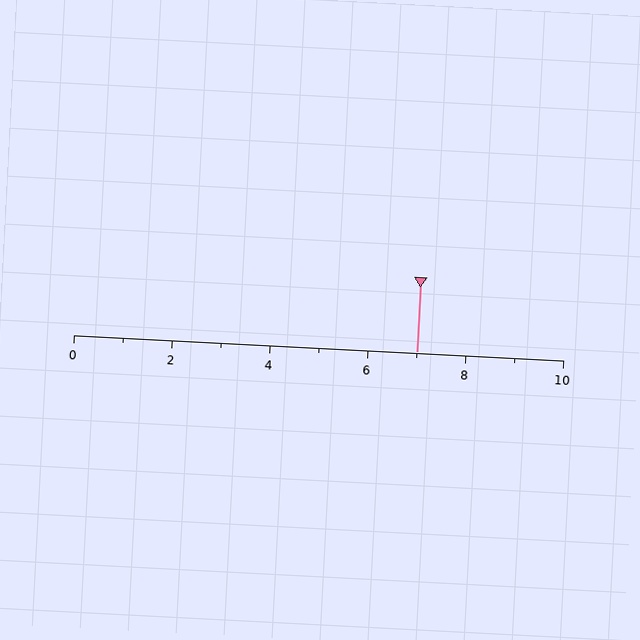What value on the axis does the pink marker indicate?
The marker indicates approximately 7.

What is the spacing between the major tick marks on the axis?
The major ticks are spaced 2 apart.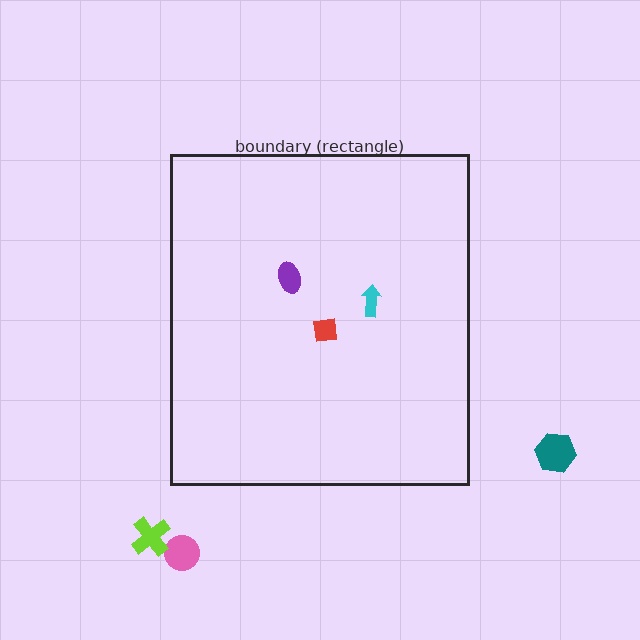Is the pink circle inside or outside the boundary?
Outside.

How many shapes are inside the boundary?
3 inside, 3 outside.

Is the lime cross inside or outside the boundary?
Outside.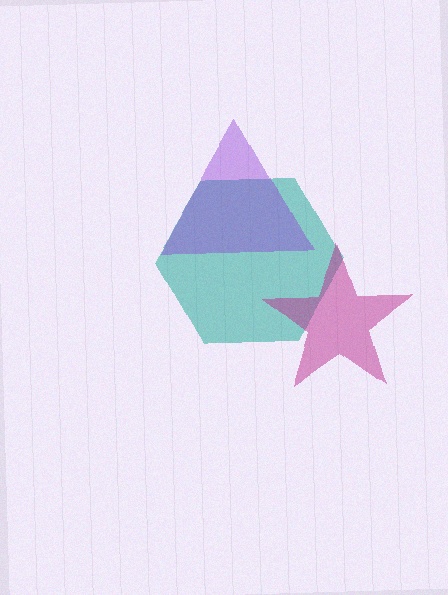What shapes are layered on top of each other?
The layered shapes are: a teal hexagon, a magenta star, a purple triangle.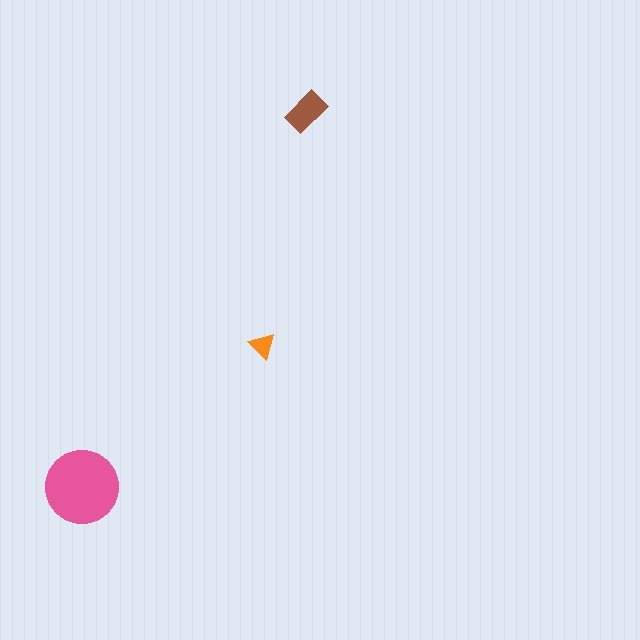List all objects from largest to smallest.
The pink circle, the brown rectangle, the orange triangle.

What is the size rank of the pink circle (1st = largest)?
1st.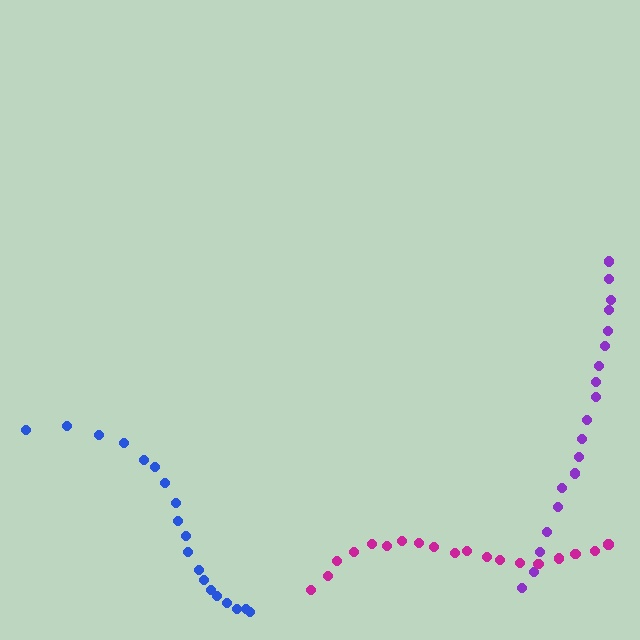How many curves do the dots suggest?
There are 3 distinct paths.